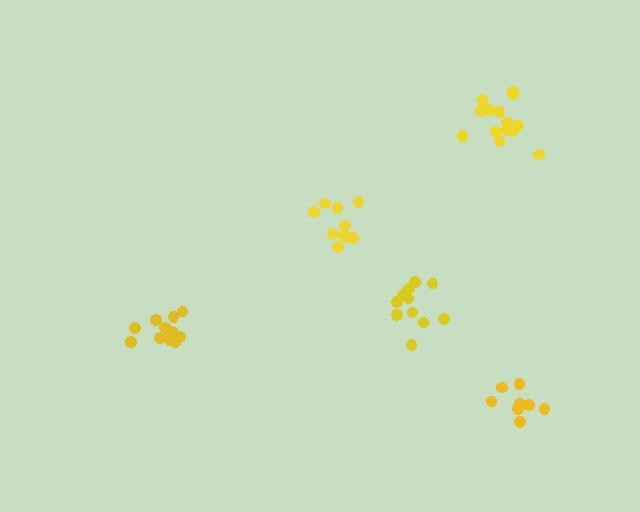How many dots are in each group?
Group 1: 11 dots, Group 2: 12 dots, Group 3: 14 dots, Group 4: 8 dots, Group 5: 10 dots (55 total).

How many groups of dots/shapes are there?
There are 5 groups.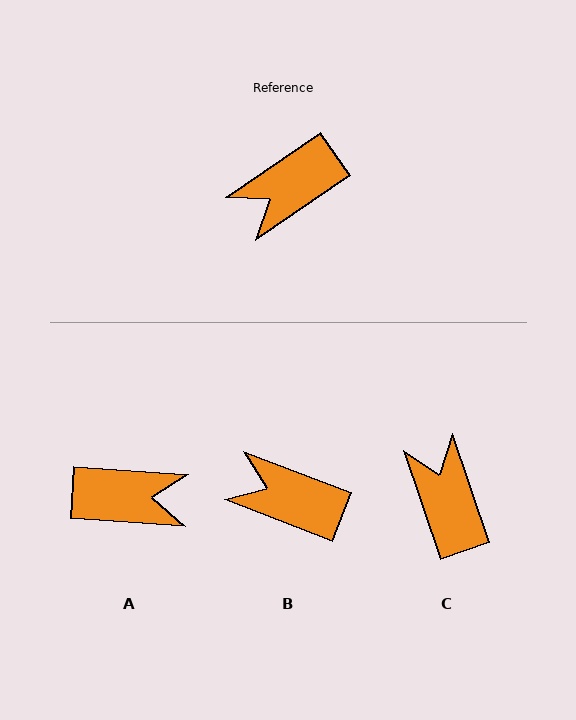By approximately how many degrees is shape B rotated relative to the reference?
Approximately 56 degrees clockwise.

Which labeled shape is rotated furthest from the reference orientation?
A, about 142 degrees away.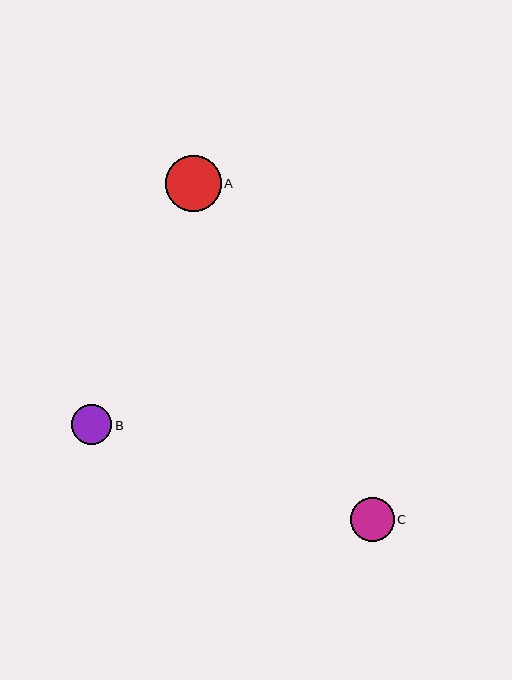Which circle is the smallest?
Circle B is the smallest with a size of approximately 40 pixels.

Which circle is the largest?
Circle A is the largest with a size of approximately 56 pixels.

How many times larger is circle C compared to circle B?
Circle C is approximately 1.1 times the size of circle B.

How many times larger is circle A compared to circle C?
Circle A is approximately 1.3 times the size of circle C.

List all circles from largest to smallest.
From largest to smallest: A, C, B.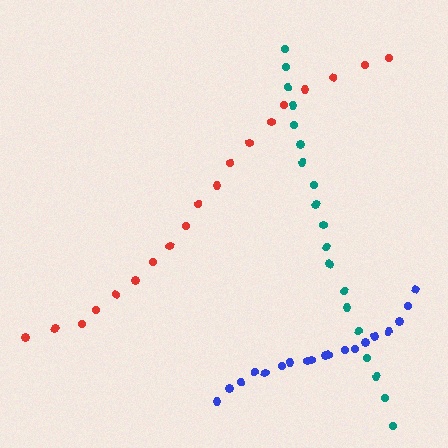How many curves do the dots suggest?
There are 3 distinct paths.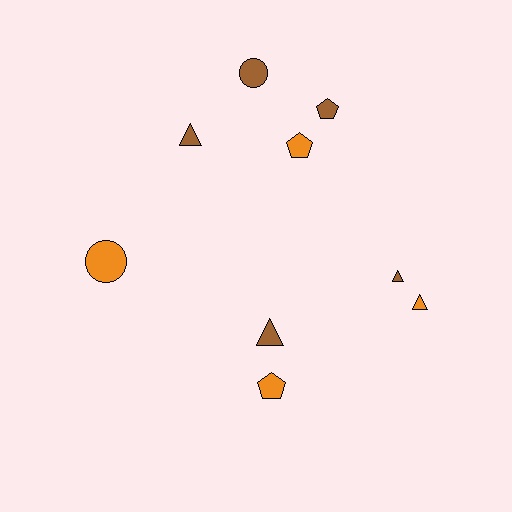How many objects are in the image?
There are 9 objects.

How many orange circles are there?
There is 1 orange circle.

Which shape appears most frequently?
Triangle, with 4 objects.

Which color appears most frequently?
Brown, with 5 objects.